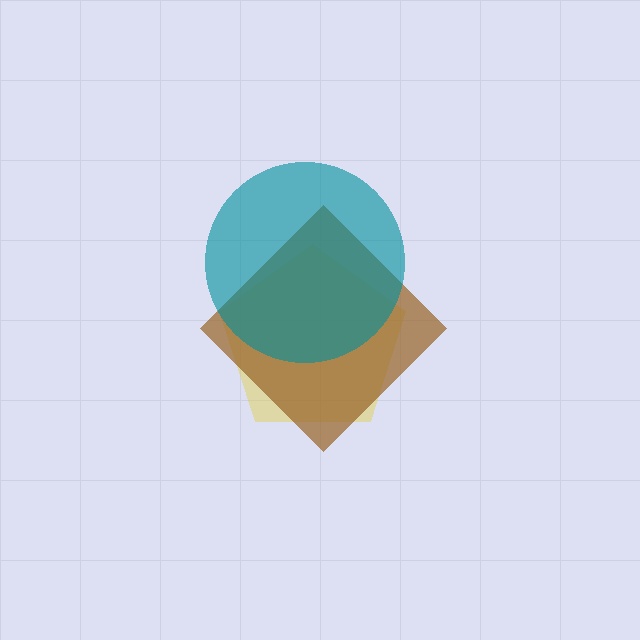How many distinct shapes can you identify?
There are 3 distinct shapes: a yellow pentagon, a brown diamond, a teal circle.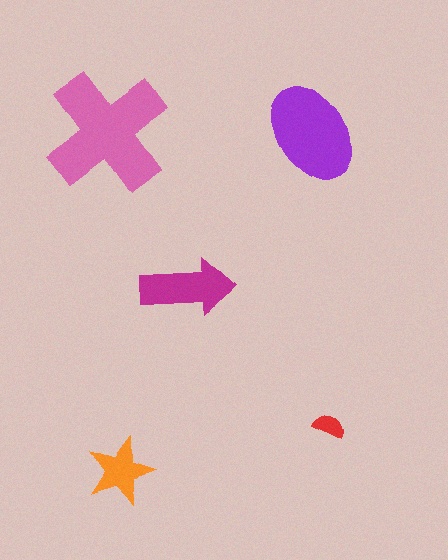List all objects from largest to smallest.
The pink cross, the purple ellipse, the magenta arrow, the orange star, the red semicircle.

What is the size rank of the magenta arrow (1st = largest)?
3rd.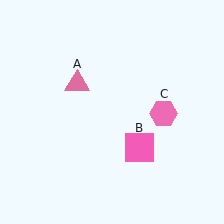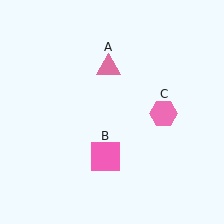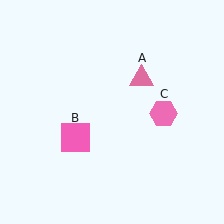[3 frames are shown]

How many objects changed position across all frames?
2 objects changed position: pink triangle (object A), pink square (object B).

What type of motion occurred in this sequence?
The pink triangle (object A), pink square (object B) rotated clockwise around the center of the scene.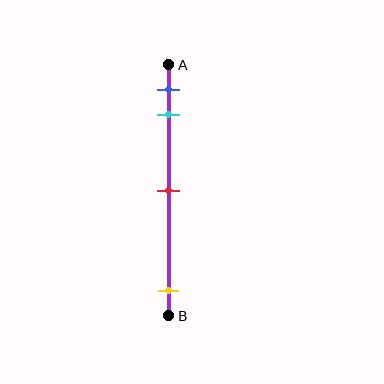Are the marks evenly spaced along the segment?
No, the marks are not evenly spaced.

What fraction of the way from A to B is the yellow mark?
The yellow mark is approximately 90% (0.9) of the way from A to B.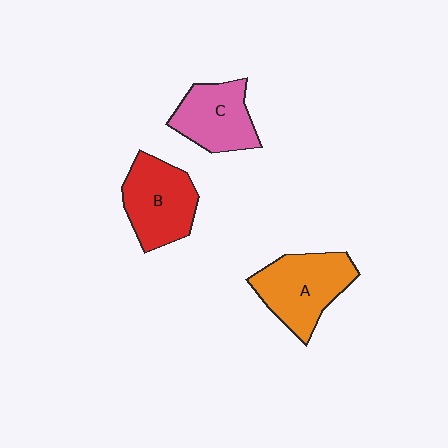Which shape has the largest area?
Shape A (orange).